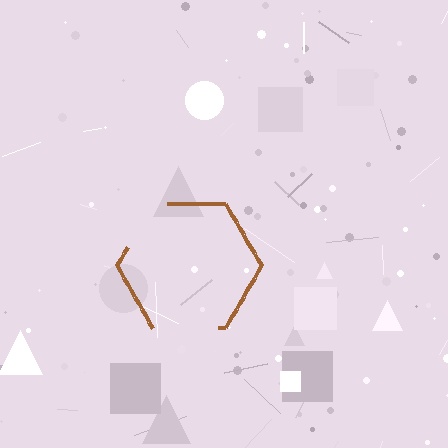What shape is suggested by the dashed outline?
The dashed outline suggests a hexagon.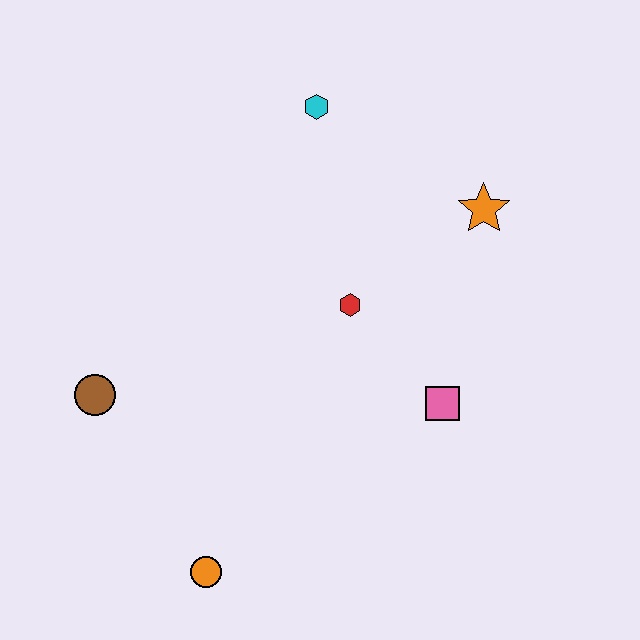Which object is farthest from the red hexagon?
The orange circle is farthest from the red hexagon.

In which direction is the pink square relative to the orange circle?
The pink square is to the right of the orange circle.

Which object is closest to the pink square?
The red hexagon is closest to the pink square.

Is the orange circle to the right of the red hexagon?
No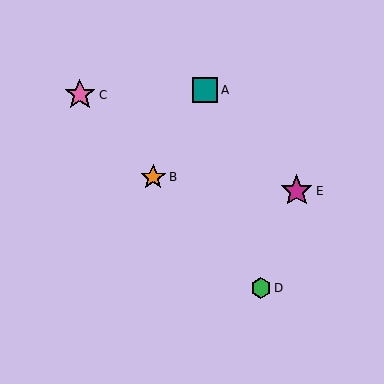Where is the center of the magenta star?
The center of the magenta star is at (297, 191).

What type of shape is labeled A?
Shape A is a teal square.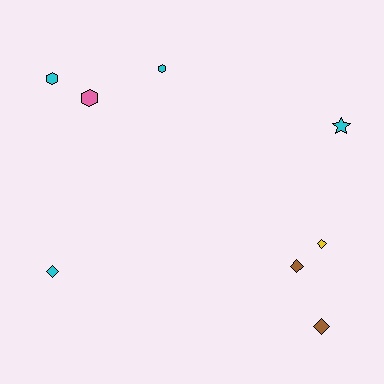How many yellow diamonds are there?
There is 1 yellow diamond.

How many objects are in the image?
There are 8 objects.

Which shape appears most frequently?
Diamond, with 4 objects.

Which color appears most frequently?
Cyan, with 4 objects.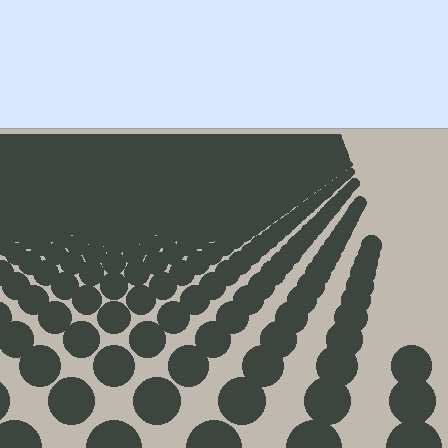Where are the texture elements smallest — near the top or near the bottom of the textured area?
Near the top.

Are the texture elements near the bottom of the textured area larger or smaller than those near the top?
Larger. Near the bottom, elements are closer to the viewer and appear at a bigger on-screen size.